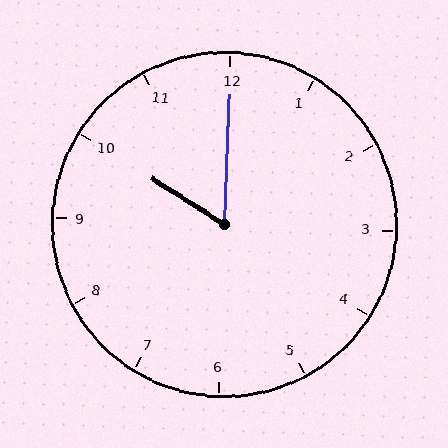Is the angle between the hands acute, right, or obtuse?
It is acute.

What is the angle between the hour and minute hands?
Approximately 60 degrees.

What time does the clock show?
10:00.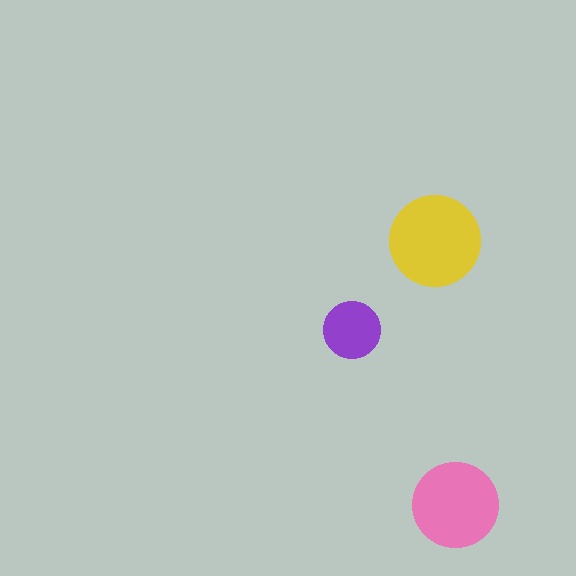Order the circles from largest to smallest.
the yellow one, the pink one, the purple one.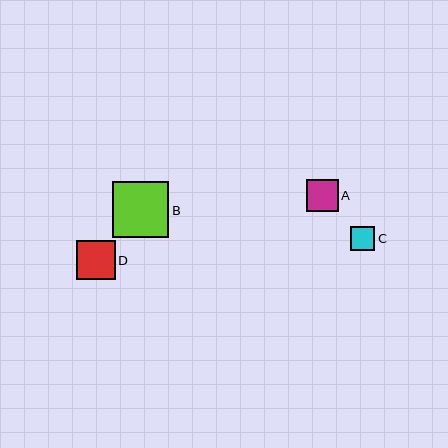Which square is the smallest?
Square C is the smallest with a size of approximately 25 pixels.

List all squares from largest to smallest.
From largest to smallest: B, D, A, C.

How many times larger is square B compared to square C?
Square B is approximately 2.3 times the size of square C.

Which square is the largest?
Square B is the largest with a size of approximately 57 pixels.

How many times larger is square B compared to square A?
Square B is approximately 1.8 times the size of square A.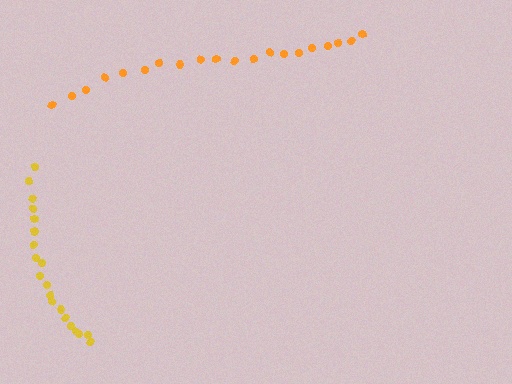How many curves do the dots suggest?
There are 2 distinct paths.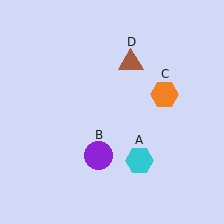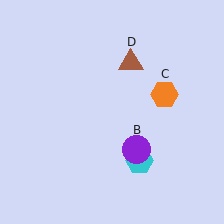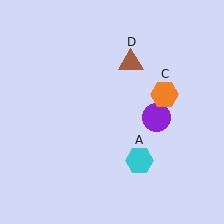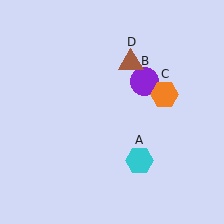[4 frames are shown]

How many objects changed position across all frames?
1 object changed position: purple circle (object B).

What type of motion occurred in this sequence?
The purple circle (object B) rotated counterclockwise around the center of the scene.